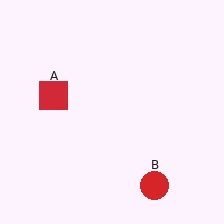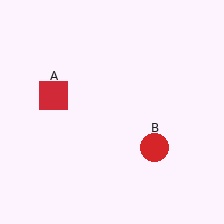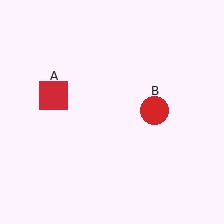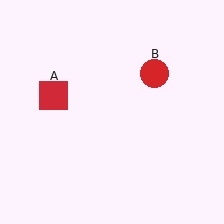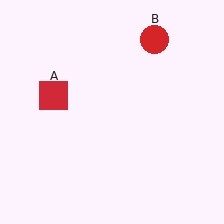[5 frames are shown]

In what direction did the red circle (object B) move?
The red circle (object B) moved up.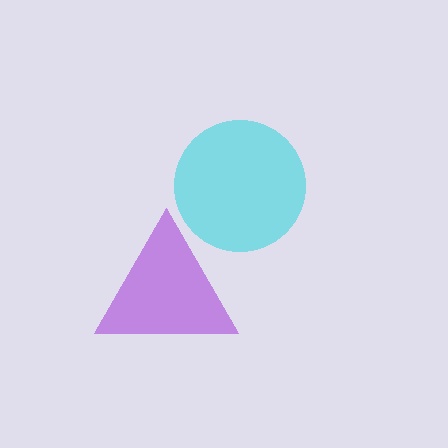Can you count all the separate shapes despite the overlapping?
Yes, there are 2 separate shapes.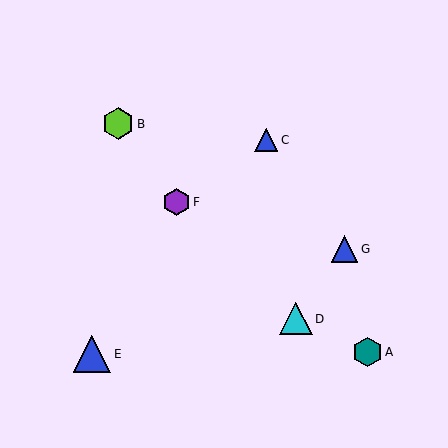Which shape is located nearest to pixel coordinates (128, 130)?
The lime hexagon (labeled B) at (118, 124) is nearest to that location.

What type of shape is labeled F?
Shape F is a purple hexagon.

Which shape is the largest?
The blue triangle (labeled E) is the largest.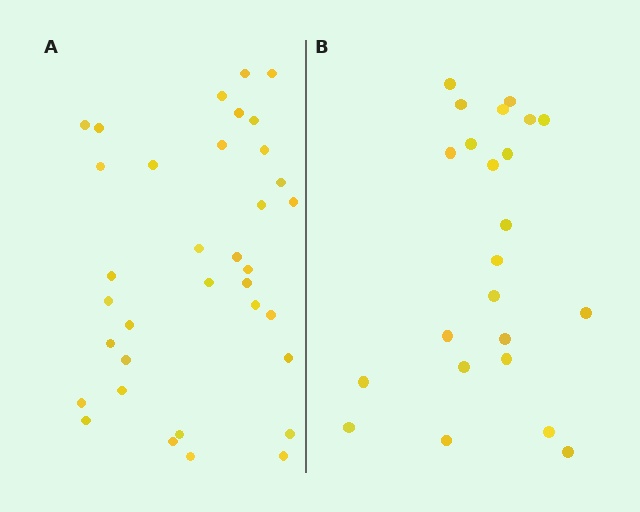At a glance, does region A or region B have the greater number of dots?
Region A (the left region) has more dots.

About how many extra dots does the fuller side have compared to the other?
Region A has roughly 12 or so more dots than region B.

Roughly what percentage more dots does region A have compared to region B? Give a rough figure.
About 50% more.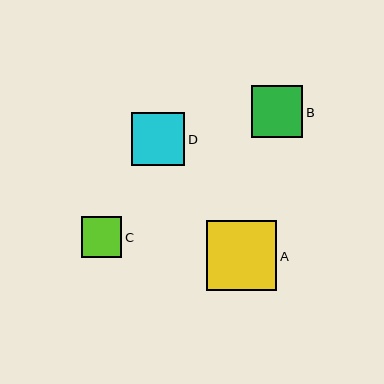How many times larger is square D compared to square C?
Square D is approximately 1.3 times the size of square C.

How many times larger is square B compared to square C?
Square B is approximately 1.3 times the size of square C.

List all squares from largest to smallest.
From largest to smallest: A, D, B, C.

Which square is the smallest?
Square C is the smallest with a size of approximately 41 pixels.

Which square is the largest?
Square A is the largest with a size of approximately 70 pixels.